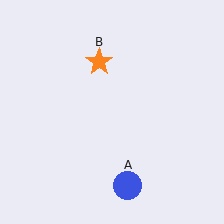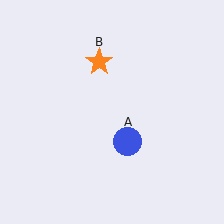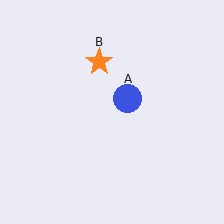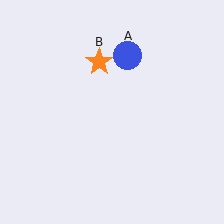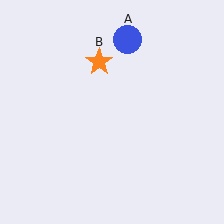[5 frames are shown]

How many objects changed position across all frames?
1 object changed position: blue circle (object A).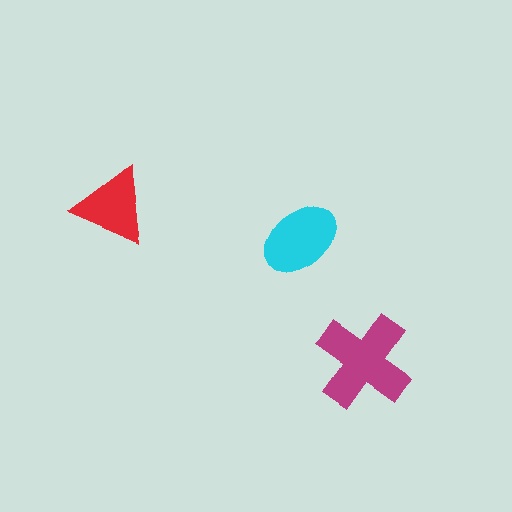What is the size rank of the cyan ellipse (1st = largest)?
2nd.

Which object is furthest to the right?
The magenta cross is rightmost.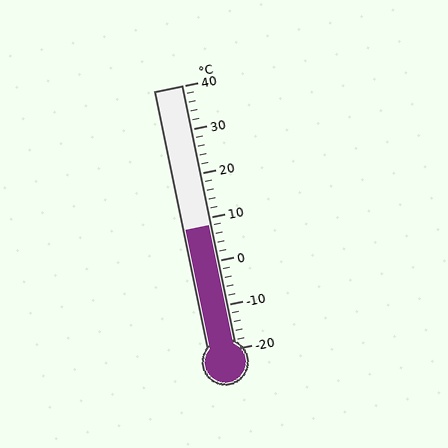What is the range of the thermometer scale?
The thermometer scale ranges from -20°C to 40°C.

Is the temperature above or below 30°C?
The temperature is below 30°C.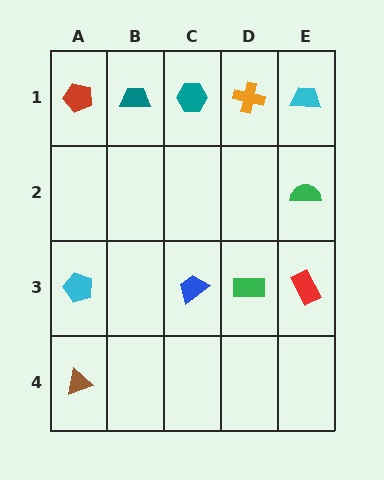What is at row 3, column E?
A red rectangle.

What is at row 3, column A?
A cyan pentagon.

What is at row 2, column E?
A green semicircle.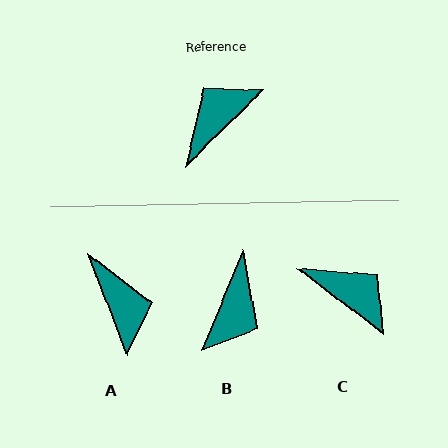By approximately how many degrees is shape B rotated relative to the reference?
Approximately 156 degrees clockwise.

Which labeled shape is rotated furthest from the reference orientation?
B, about 156 degrees away.